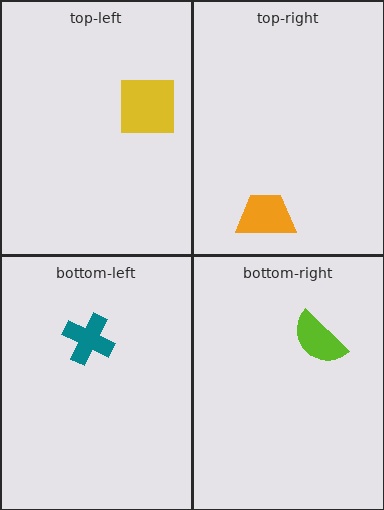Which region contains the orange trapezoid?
The top-right region.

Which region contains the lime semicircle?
The bottom-right region.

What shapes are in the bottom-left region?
The teal cross.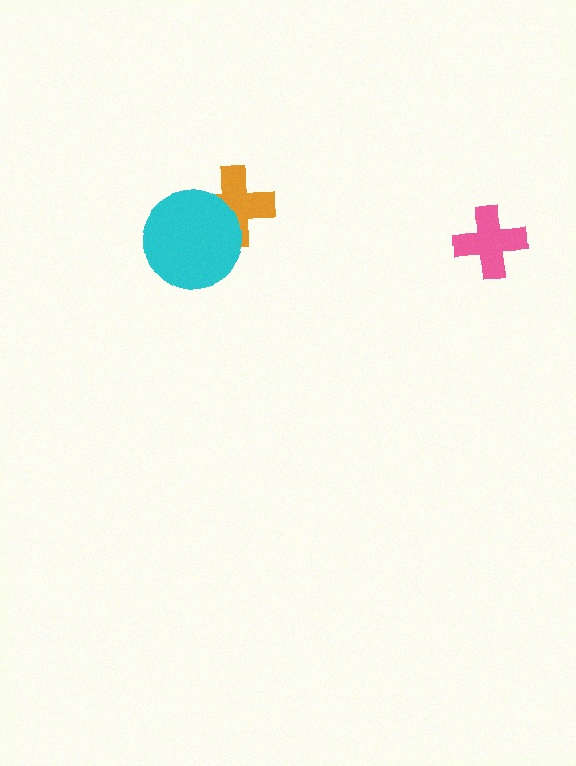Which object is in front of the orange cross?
The cyan circle is in front of the orange cross.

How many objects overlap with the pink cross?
0 objects overlap with the pink cross.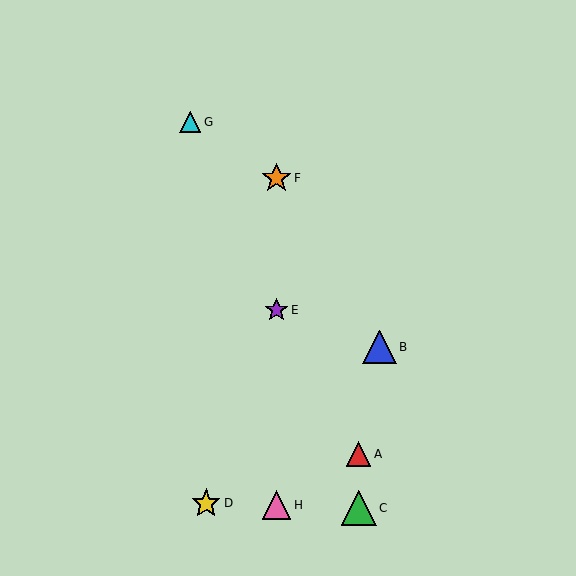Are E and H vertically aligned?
Yes, both are at x≈277.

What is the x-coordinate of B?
Object B is at x≈380.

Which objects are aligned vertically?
Objects E, F, H are aligned vertically.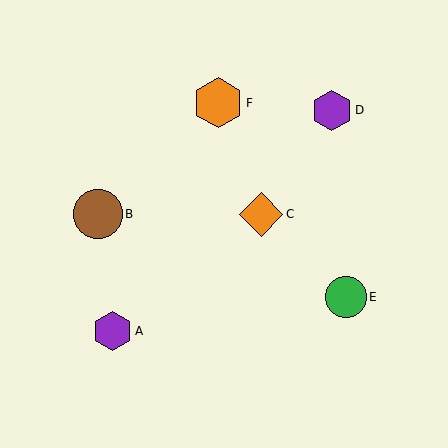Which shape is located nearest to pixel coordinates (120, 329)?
The purple hexagon (labeled A) at (112, 331) is nearest to that location.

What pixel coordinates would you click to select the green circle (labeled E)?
Click at (346, 297) to select the green circle E.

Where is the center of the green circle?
The center of the green circle is at (346, 297).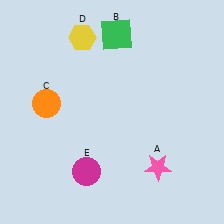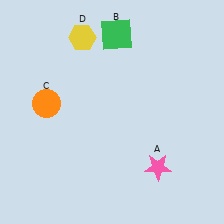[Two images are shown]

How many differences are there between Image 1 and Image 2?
There is 1 difference between the two images.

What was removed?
The magenta circle (E) was removed in Image 2.